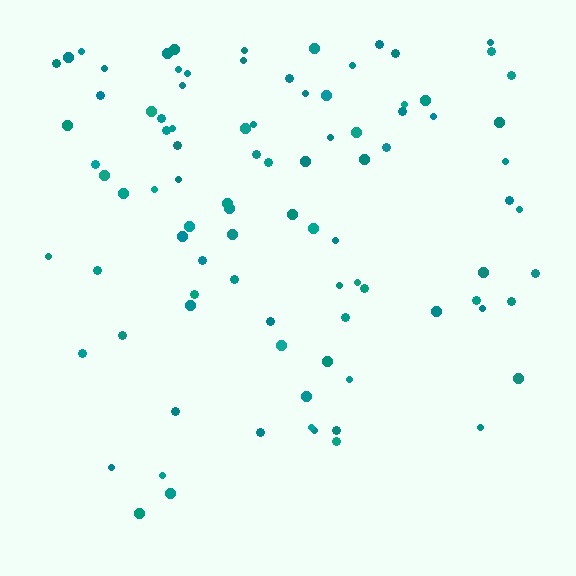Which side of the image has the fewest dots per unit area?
The bottom.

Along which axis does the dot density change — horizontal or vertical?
Vertical.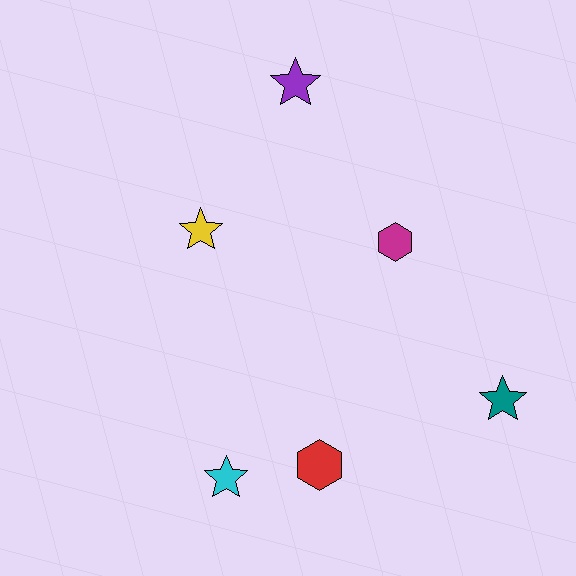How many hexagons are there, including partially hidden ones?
There are 2 hexagons.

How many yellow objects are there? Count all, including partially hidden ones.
There is 1 yellow object.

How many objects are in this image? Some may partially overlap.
There are 6 objects.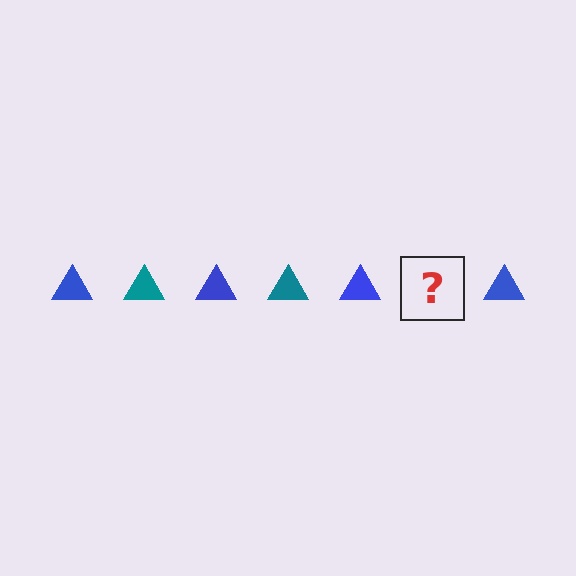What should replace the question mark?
The question mark should be replaced with a teal triangle.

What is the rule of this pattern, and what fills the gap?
The rule is that the pattern cycles through blue, teal triangles. The gap should be filled with a teal triangle.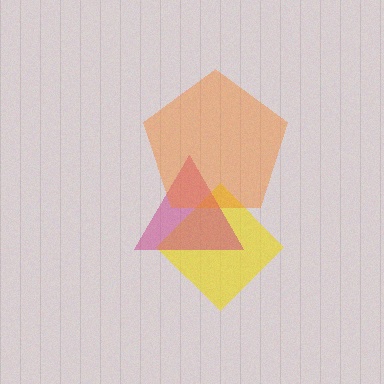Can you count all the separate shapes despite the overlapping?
Yes, there are 3 separate shapes.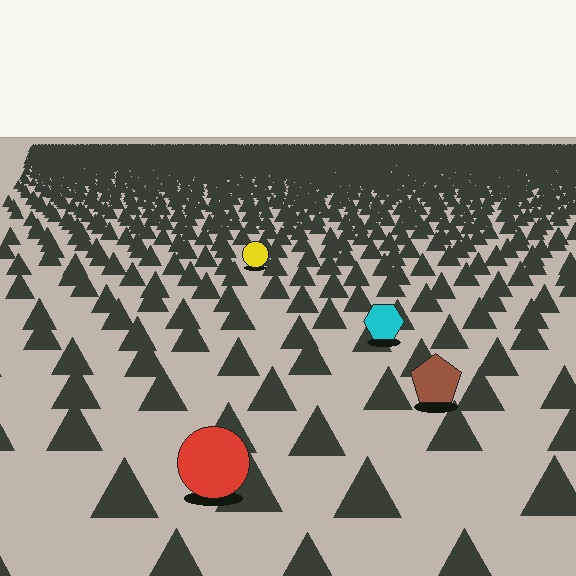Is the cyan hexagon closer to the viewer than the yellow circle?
Yes. The cyan hexagon is closer — you can tell from the texture gradient: the ground texture is coarser near it.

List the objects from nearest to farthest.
From nearest to farthest: the red circle, the brown pentagon, the cyan hexagon, the yellow circle.